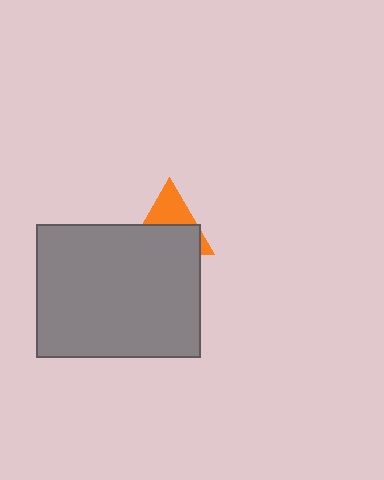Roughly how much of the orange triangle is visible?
A small part of it is visible (roughly 40%).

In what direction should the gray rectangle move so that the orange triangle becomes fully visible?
The gray rectangle should move down. That is the shortest direction to clear the overlap and leave the orange triangle fully visible.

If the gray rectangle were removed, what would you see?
You would see the complete orange triangle.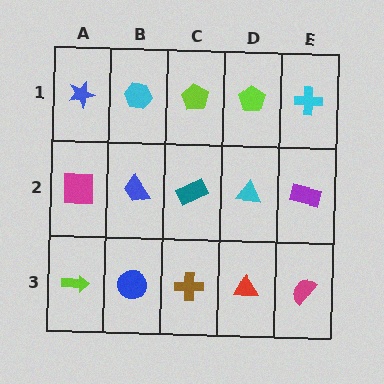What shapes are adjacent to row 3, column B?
A blue trapezoid (row 2, column B), a lime arrow (row 3, column A), a brown cross (row 3, column C).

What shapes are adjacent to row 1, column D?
A cyan triangle (row 2, column D), a lime pentagon (row 1, column C), a cyan cross (row 1, column E).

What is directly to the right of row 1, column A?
A cyan hexagon.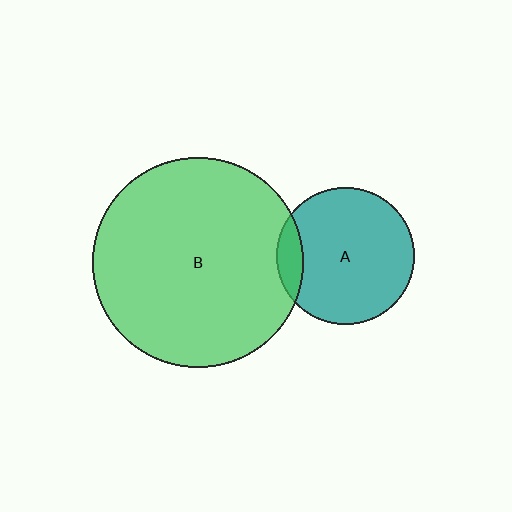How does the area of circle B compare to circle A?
Approximately 2.4 times.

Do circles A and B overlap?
Yes.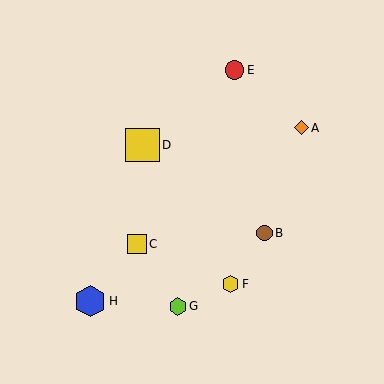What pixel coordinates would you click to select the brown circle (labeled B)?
Click at (264, 233) to select the brown circle B.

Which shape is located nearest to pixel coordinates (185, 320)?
The lime hexagon (labeled G) at (178, 306) is nearest to that location.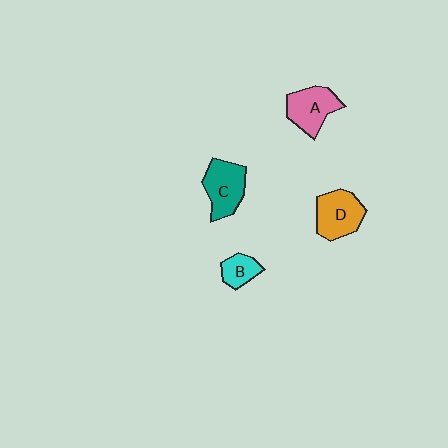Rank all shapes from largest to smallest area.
From largest to smallest: C (teal), D (orange), A (pink), B (cyan).